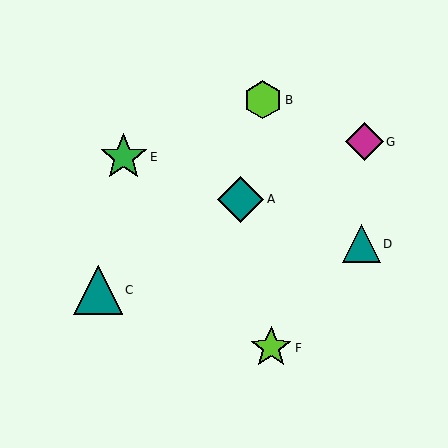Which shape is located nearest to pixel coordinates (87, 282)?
The teal triangle (labeled C) at (98, 290) is nearest to that location.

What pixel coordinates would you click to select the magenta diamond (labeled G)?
Click at (364, 142) to select the magenta diamond G.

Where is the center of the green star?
The center of the green star is at (124, 157).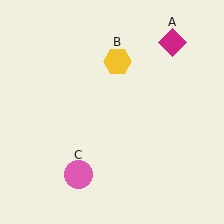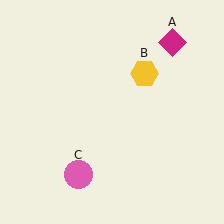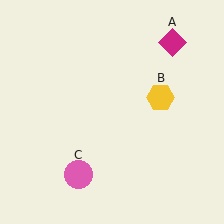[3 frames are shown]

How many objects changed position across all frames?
1 object changed position: yellow hexagon (object B).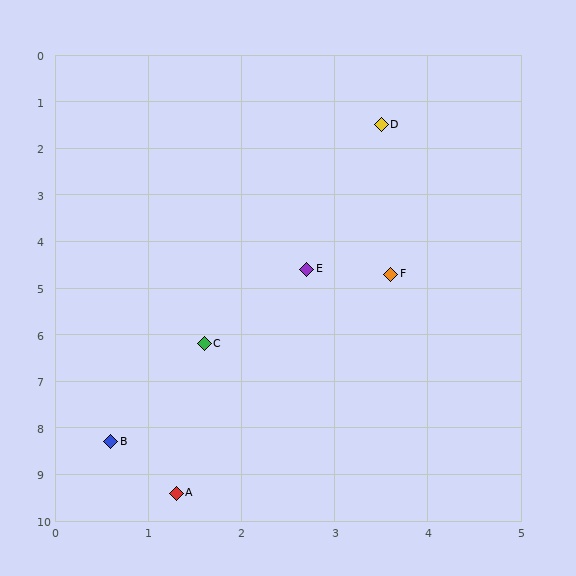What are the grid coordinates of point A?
Point A is at approximately (1.3, 9.4).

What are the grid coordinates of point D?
Point D is at approximately (3.5, 1.5).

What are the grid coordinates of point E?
Point E is at approximately (2.7, 4.6).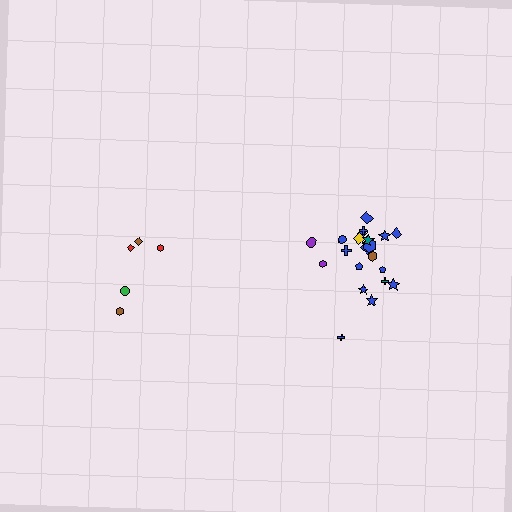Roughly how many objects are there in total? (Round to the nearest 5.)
Roughly 25 objects in total.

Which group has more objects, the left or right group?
The right group.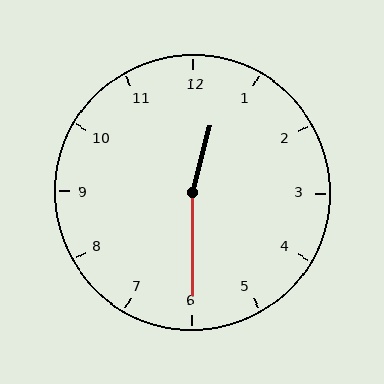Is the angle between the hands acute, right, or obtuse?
It is obtuse.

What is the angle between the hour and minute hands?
Approximately 165 degrees.